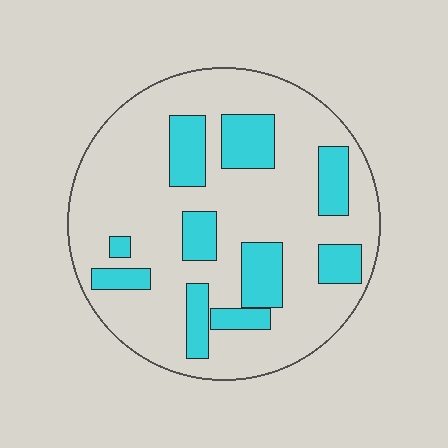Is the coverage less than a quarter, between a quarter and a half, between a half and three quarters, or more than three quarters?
Less than a quarter.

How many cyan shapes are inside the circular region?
10.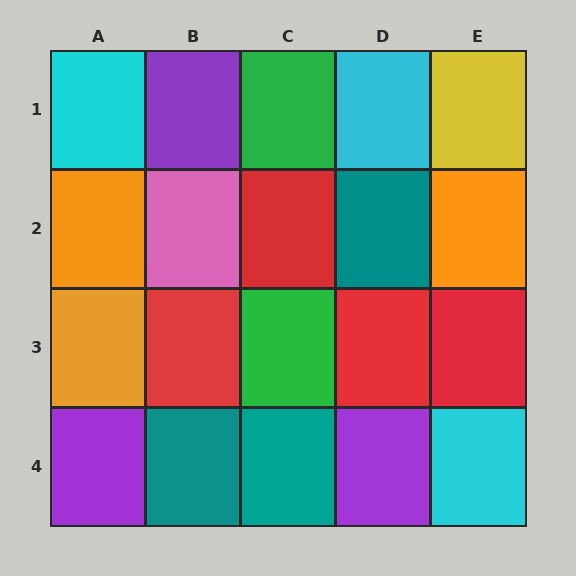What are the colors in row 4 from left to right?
Purple, teal, teal, purple, cyan.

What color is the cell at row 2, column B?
Pink.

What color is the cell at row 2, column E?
Orange.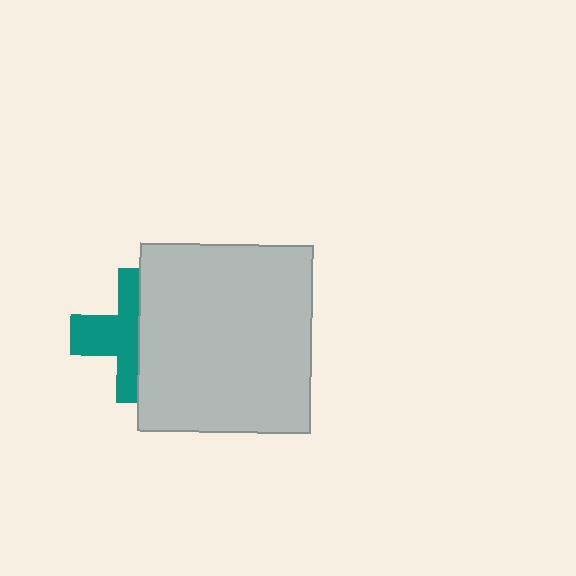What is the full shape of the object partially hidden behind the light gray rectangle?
The partially hidden object is a teal cross.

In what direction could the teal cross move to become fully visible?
The teal cross could move left. That would shift it out from behind the light gray rectangle entirely.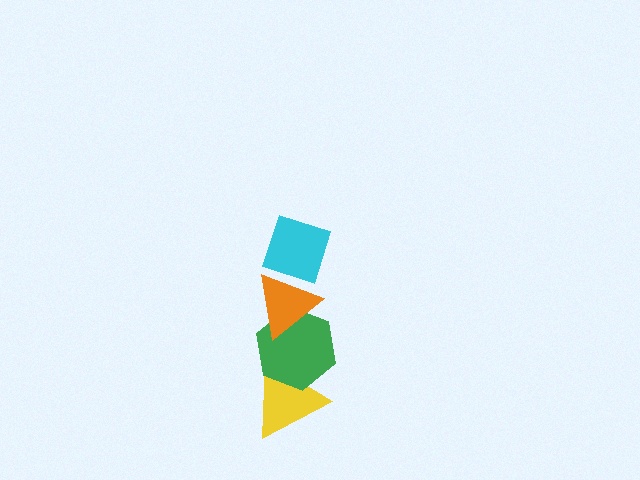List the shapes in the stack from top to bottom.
From top to bottom: the cyan diamond, the orange triangle, the green hexagon, the yellow triangle.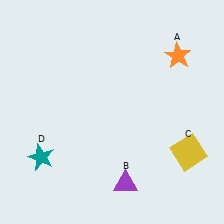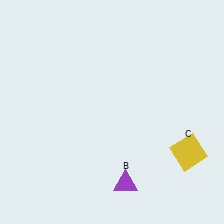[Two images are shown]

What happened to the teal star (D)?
The teal star (D) was removed in Image 2. It was in the bottom-left area of Image 1.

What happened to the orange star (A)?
The orange star (A) was removed in Image 2. It was in the top-right area of Image 1.